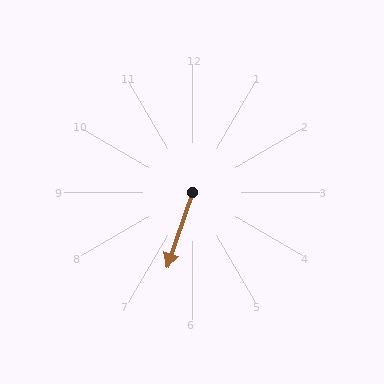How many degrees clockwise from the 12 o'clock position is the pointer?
Approximately 199 degrees.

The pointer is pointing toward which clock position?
Roughly 7 o'clock.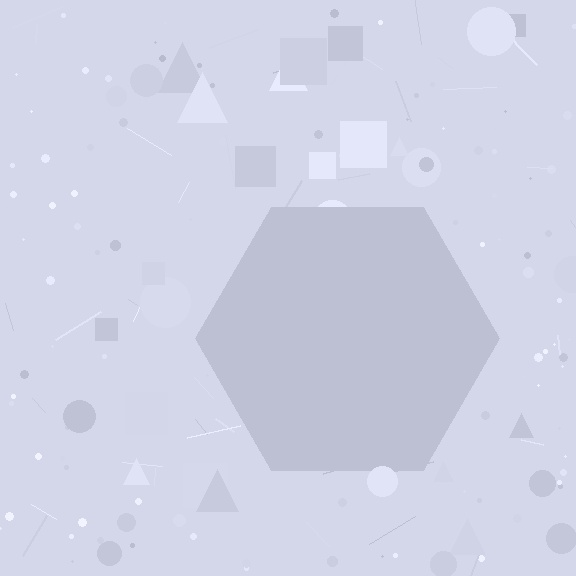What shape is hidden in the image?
A hexagon is hidden in the image.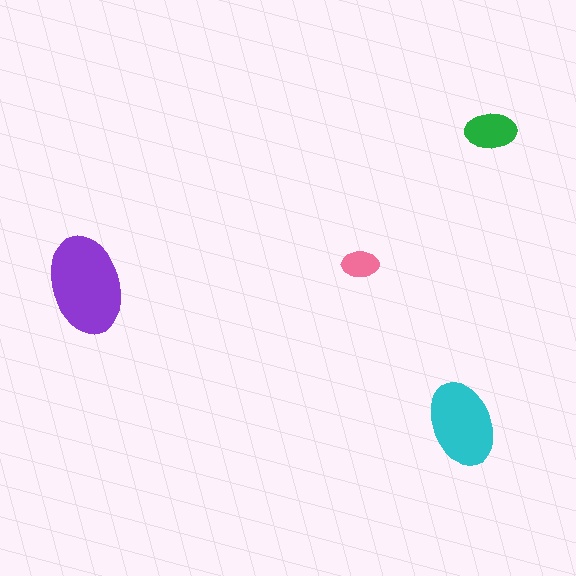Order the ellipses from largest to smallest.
the purple one, the cyan one, the green one, the pink one.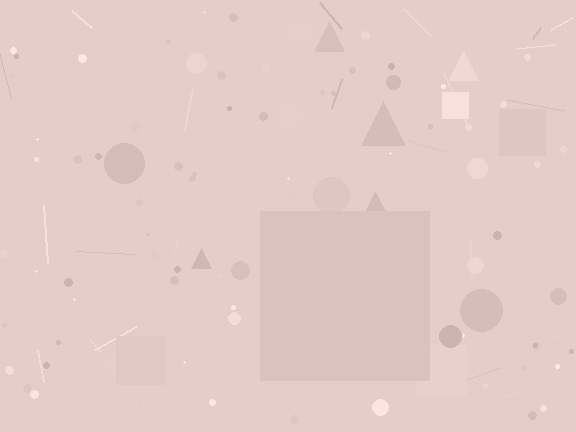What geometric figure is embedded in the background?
A square is embedded in the background.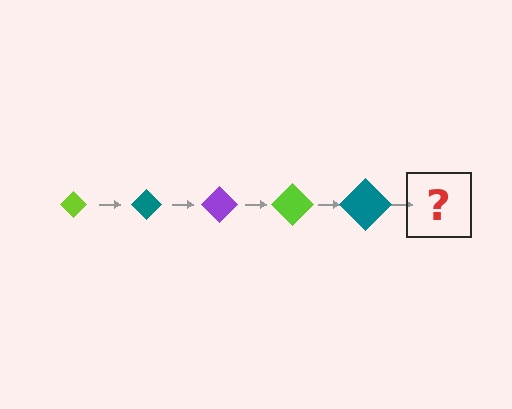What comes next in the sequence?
The next element should be a purple diamond, larger than the previous one.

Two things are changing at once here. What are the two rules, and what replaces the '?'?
The two rules are that the diamond grows larger each step and the color cycles through lime, teal, and purple. The '?' should be a purple diamond, larger than the previous one.